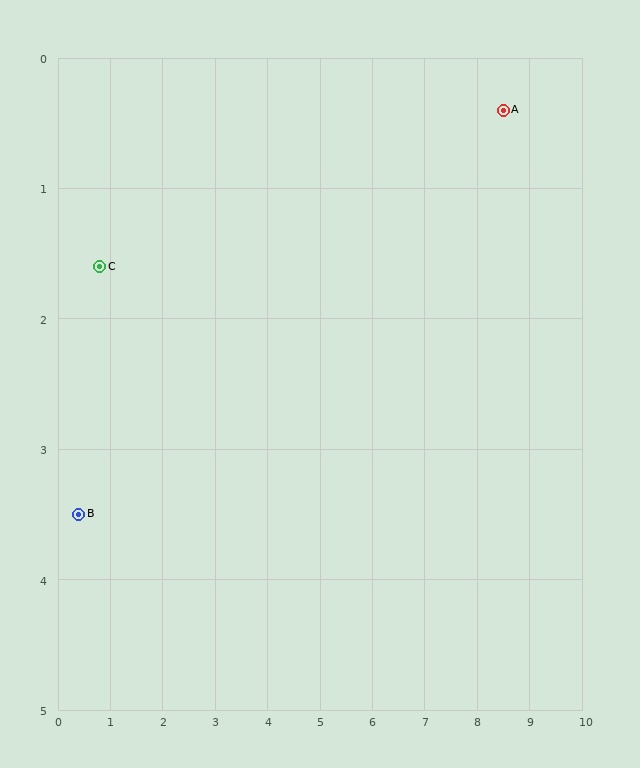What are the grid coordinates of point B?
Point B is at approximately (0.4, 3.5).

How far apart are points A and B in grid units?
Points A and B are about 8.7 grid units apart.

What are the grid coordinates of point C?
Point C is at approximately (0.8, 1.6).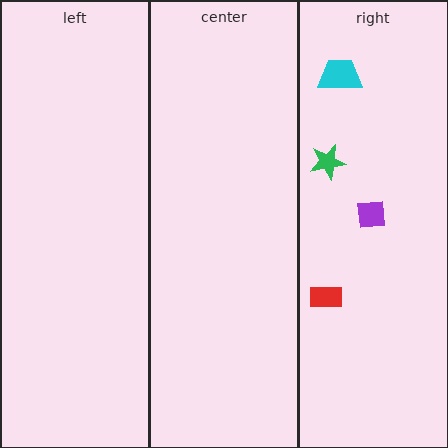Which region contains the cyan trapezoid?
The right region.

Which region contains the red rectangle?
The right region.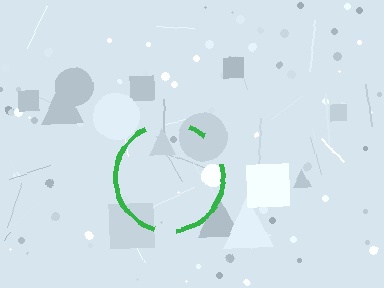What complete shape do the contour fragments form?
The contour fragments form a circle.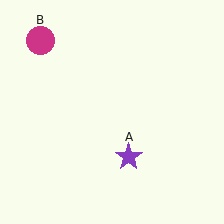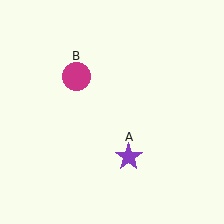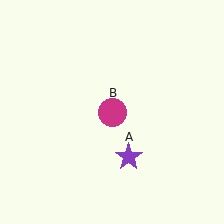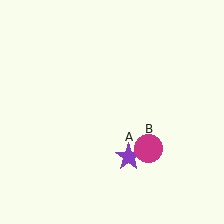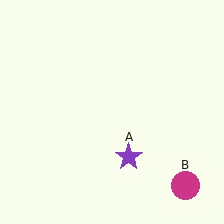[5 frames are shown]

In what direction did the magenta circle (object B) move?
The magenta circle (object B) moved down and to the right.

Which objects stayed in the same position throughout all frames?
Purple star (object A) remained stationary.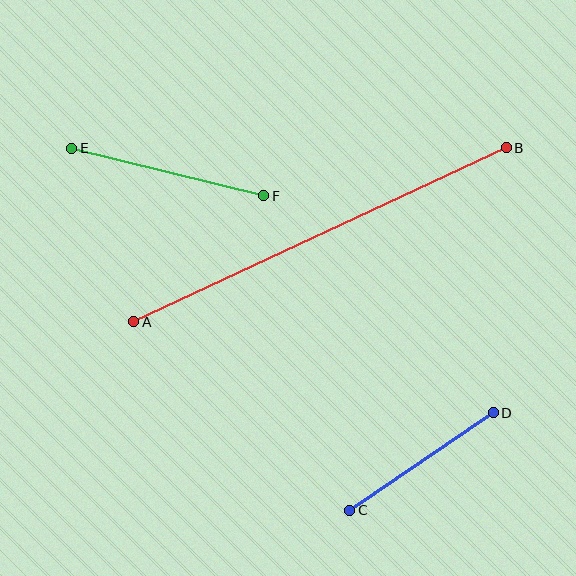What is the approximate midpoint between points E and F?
The midpoint is at approximately (168, 172) pixels.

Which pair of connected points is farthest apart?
Points A and B are farthest apart.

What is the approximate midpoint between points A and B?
The midpoint is at approximately (320, 235) pixels.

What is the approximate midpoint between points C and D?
The midpoint is at approximately (422, 462) pixels.